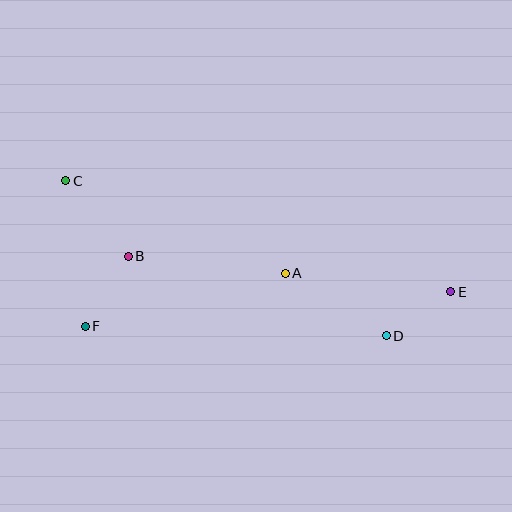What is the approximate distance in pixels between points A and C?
The distance between A and C is approximately 238 pixels.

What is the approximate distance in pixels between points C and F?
The distance between C and F is approximately 147 pixels.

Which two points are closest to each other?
Points D and E are closest to each other.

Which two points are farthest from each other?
Points C and E are farthest from each other.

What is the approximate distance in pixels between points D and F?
The distance between D and F is approximately 301 pixels.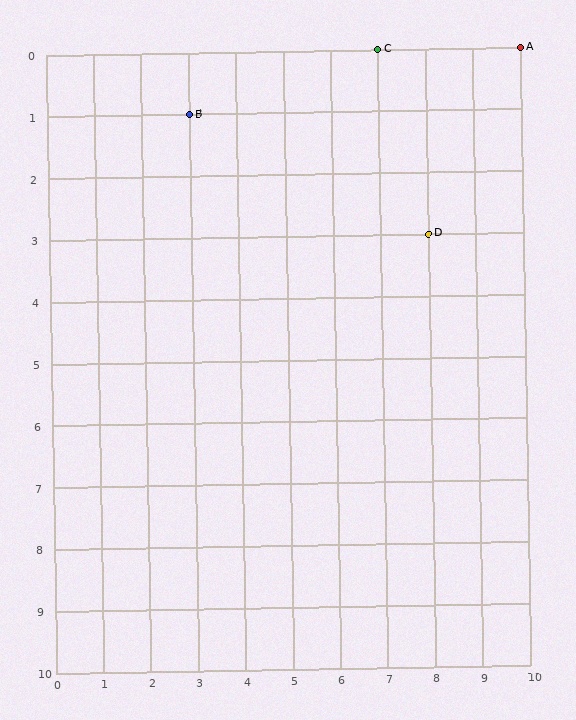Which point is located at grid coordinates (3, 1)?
Point B is at (3, 1).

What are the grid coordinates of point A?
Point A is at grid coordinates (10, 0).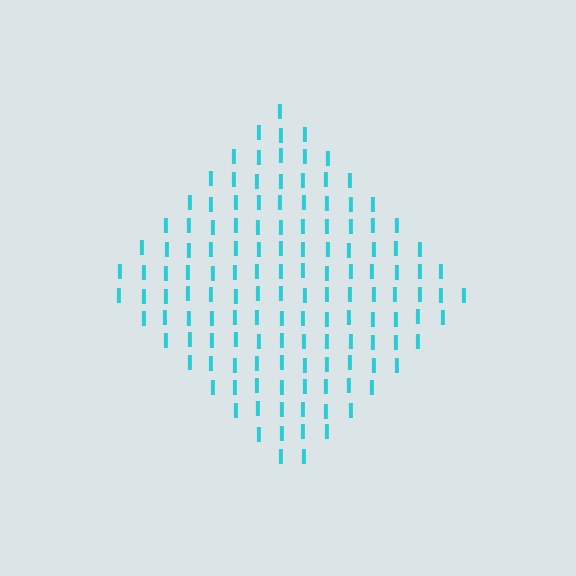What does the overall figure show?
The overall figure shows a diamond.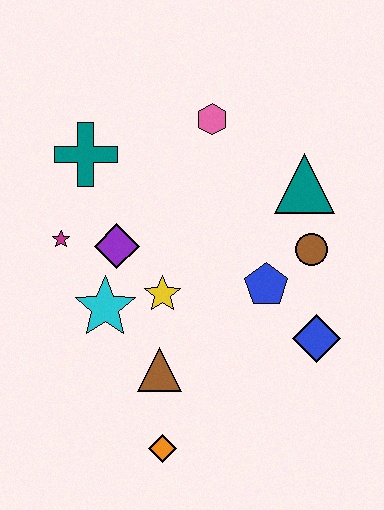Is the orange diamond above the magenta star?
No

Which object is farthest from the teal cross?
The orange diamond is farthest from the teal cross.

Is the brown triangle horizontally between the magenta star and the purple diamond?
No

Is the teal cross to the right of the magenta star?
Yes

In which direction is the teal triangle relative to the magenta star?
The teal triangle is to the right of the magenta star.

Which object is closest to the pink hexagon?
The teal triangle is closest to the pink hexagon.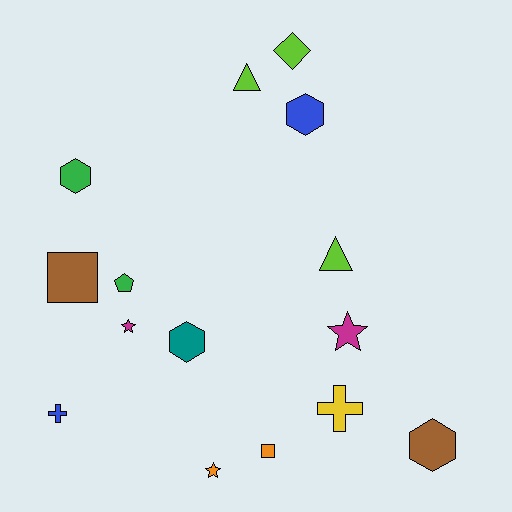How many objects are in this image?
There are 15 objects.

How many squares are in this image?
There are 2 squares.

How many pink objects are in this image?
There are no pink objects.